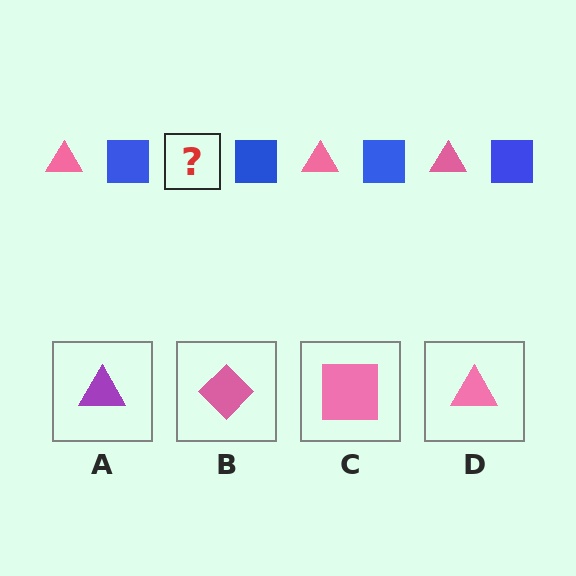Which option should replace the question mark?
Option D.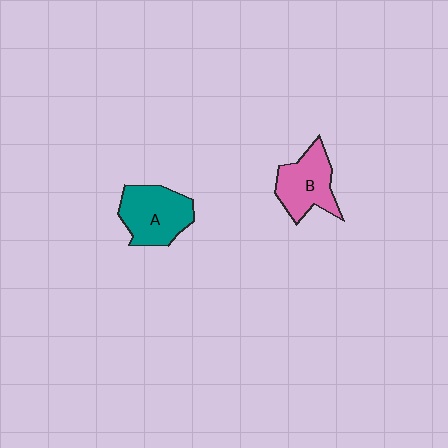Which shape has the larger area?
Shape A (teal).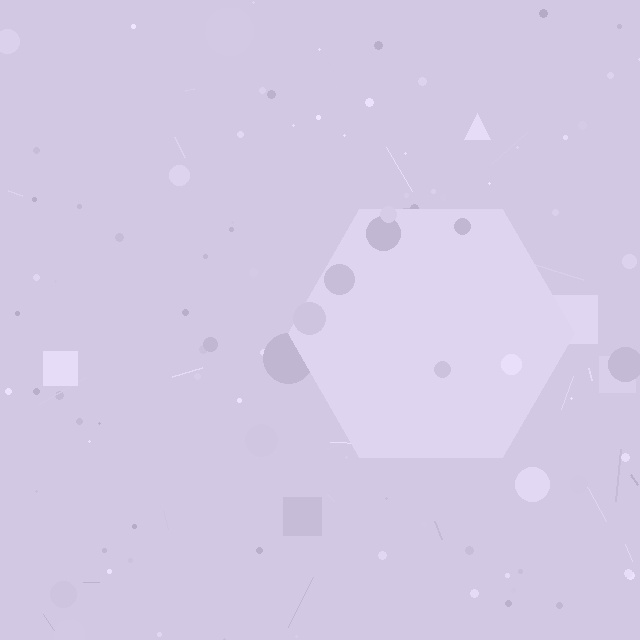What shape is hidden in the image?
A hexagon is hidden in the image.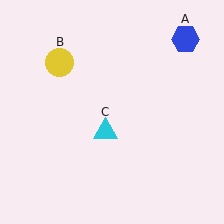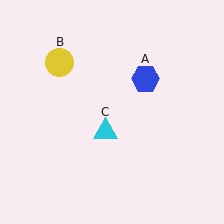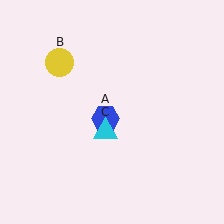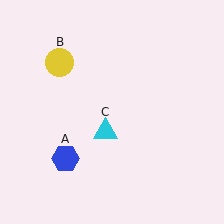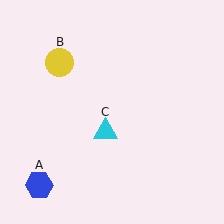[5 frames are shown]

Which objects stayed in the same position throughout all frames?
Yellow circle (object B) and cyan triangle (object C) remained stationary.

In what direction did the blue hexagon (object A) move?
The blue hexagon (object A) moved down and to the left.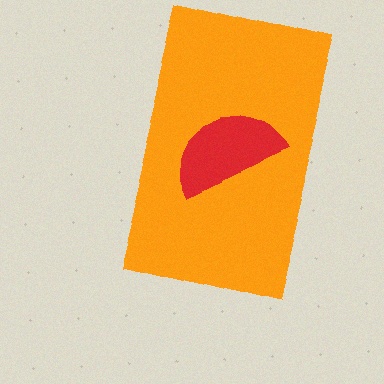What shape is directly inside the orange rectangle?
The red semicircle.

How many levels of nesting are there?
2.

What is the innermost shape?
The red semicircle.